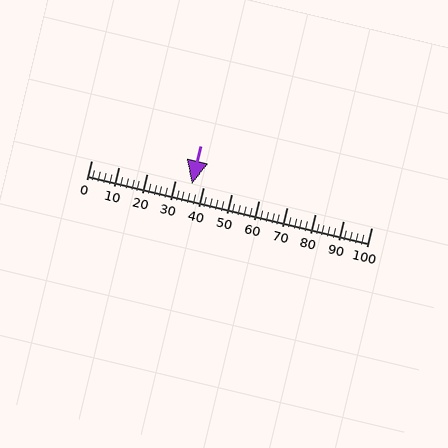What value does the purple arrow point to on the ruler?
The purple arrow points to approximately 36.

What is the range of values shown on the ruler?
The ruler shows values from 0 to 100.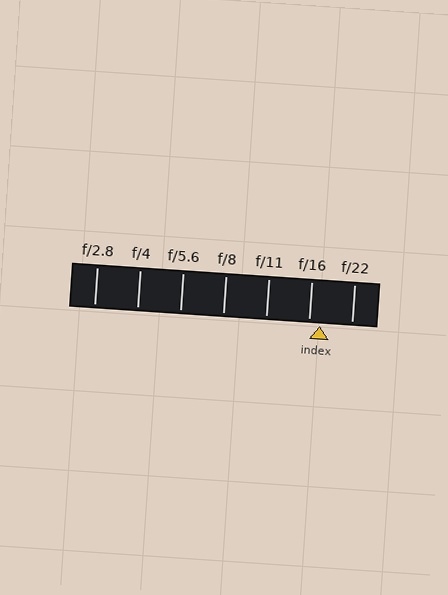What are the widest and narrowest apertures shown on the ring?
The widest aperture shown is f/2.8 and the narrowest is f/22.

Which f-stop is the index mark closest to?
The index mark is closest to f/16.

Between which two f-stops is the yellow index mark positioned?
The index mark is between f/16 and f/22.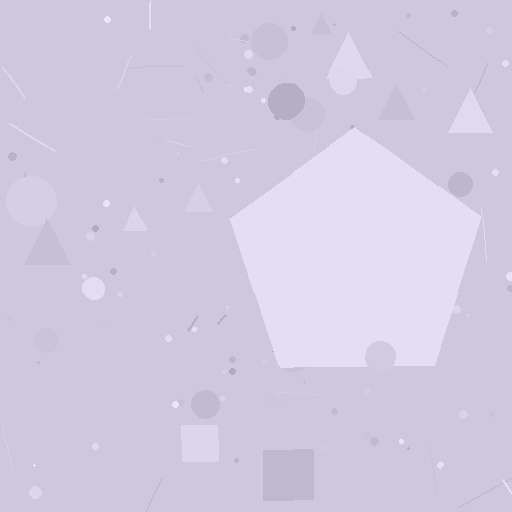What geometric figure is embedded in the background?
A pentagon is embedded in the background.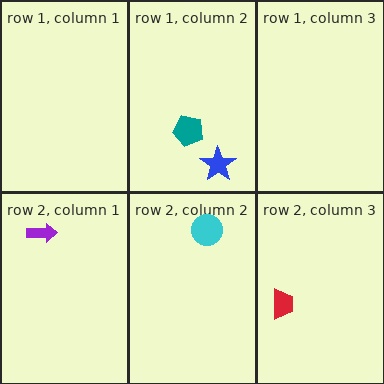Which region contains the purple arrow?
The row 2, column 1 region.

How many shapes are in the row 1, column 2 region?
2.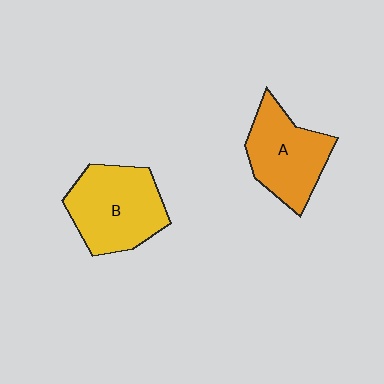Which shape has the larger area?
Shape B (yellow).